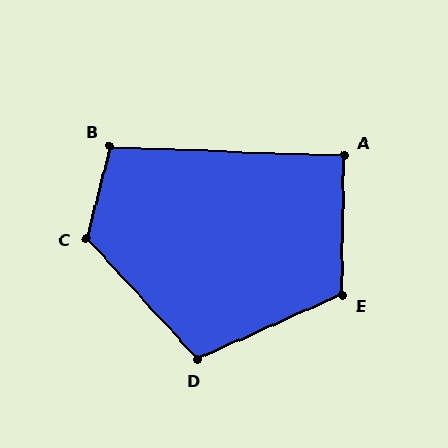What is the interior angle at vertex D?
Approximately 109 degrees (obtuse).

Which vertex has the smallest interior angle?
A, at approximately 92 degrees.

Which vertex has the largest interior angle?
C, at approximately 123 degrees.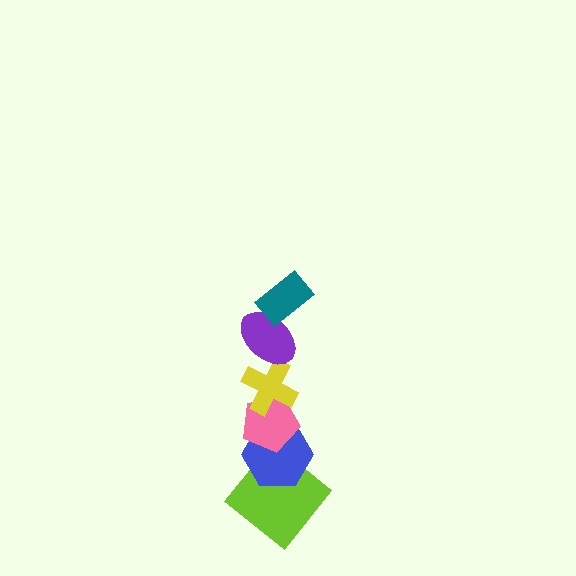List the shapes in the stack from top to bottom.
From top to bottom: the teal rectangle, the purple ellipse, the yellow cross, the pink pentagon, the blue hexagon, the lime diamond.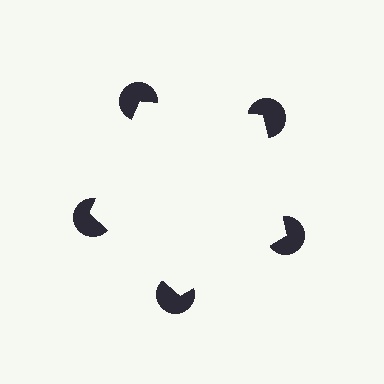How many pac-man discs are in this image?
There are 5 — one at each vertex of the illusory pentagon.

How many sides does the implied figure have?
5 sides.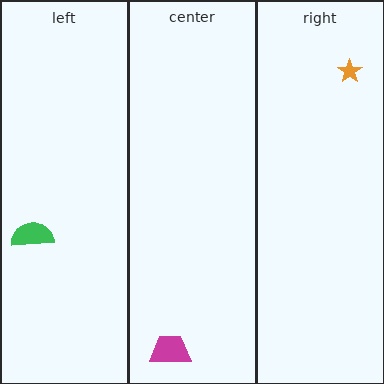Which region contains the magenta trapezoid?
The center region.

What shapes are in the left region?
The green semicircle.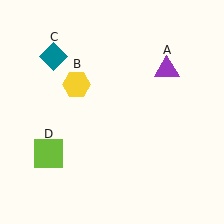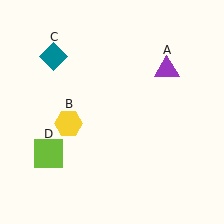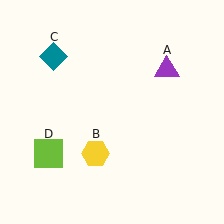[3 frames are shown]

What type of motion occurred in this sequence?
The yellow hexagon (object B) rotated counterclockwise around the center of the scene.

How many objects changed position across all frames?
1 object changed position: yellow hexagon (object B).